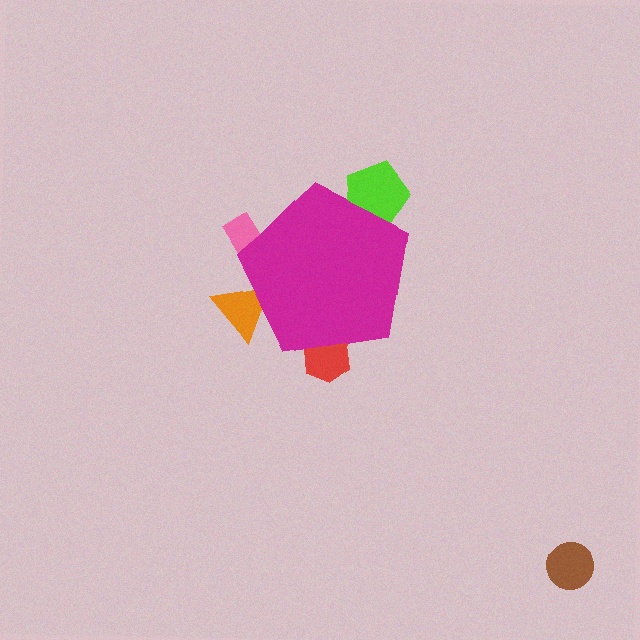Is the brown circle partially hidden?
No, the brown circle is fully visible.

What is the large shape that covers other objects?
A magenta pentagon.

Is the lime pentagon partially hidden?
Yes, the lime pentagon is partially hidden behind the magenta pentagon.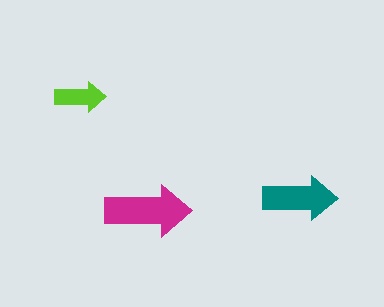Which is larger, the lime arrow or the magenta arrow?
The magenta one.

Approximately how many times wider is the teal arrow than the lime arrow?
About 1.5 times wider.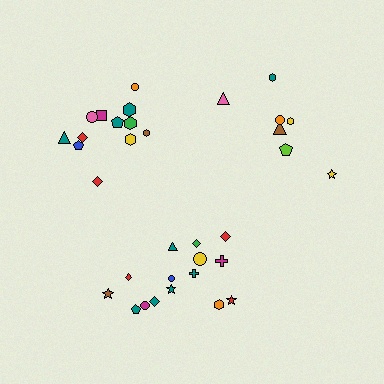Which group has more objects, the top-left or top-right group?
The top-left group.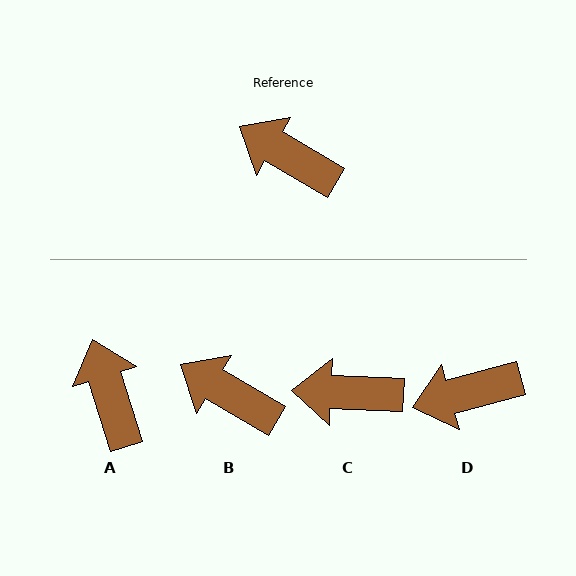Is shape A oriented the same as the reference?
No, it is off by about 42 degrees.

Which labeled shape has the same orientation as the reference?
B.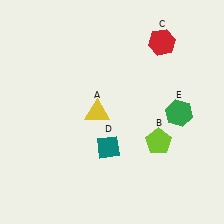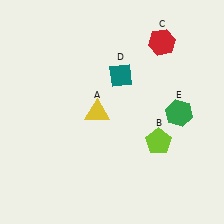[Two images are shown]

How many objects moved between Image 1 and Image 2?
1 object moved between the two images.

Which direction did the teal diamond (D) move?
The teal diamond (D) moved up.